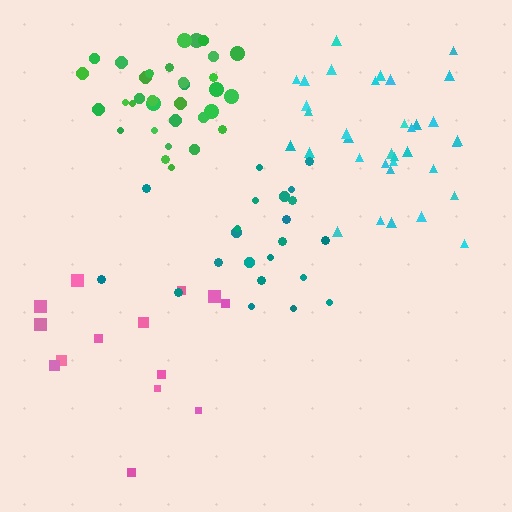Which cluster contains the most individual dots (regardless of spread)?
Cyan (35).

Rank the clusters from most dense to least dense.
green, cyan, teal, pink.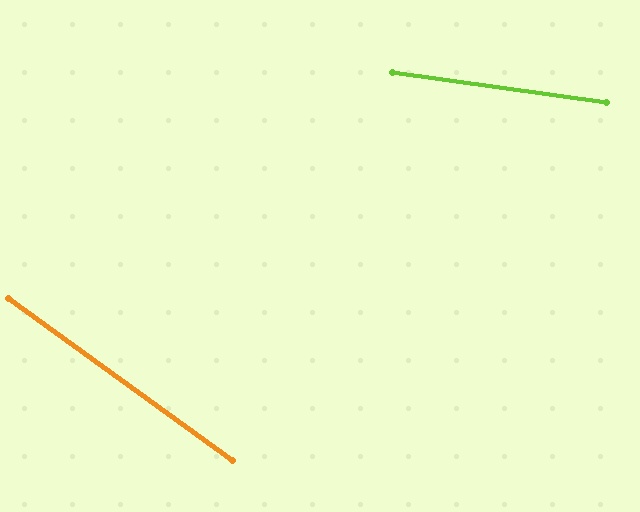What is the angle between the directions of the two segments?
Approximately 28 degrees.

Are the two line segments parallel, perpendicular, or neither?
Neither parallel nor perpendicular — they differ by about 28°.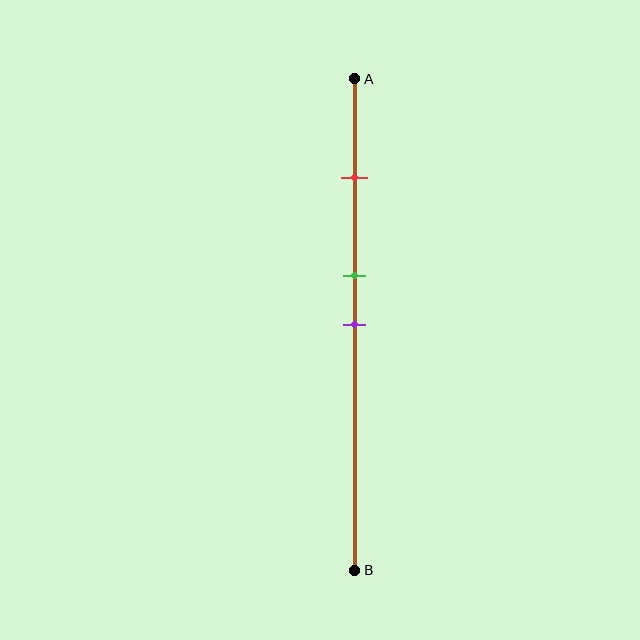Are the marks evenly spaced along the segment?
No, the marks are not evenly spaced.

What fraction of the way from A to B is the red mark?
The red mark is approximately 20% (0.2) of the way from A to B.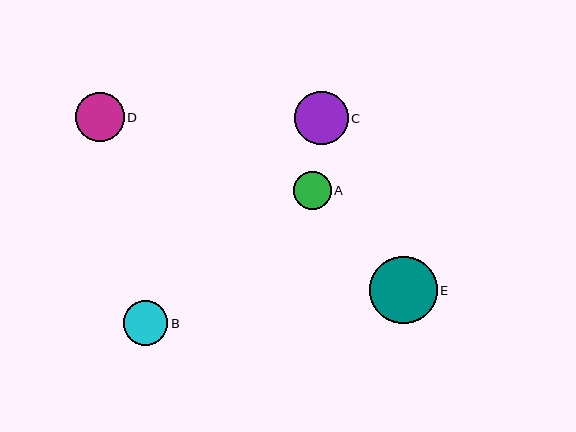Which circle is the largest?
Circle E is the largest with a size of approximately 68 pixels.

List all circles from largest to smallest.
From largest to smallest: E, C, D, B, A.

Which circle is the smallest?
Circle A is the smallest with a size of approximately 38 pixels.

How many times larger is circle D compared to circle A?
Circle D is approximately 1.3 times the size of circle A.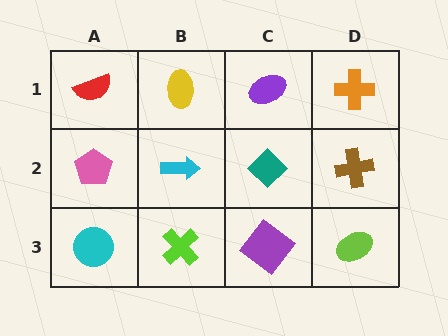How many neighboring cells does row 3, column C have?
3.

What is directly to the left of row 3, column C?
A lime cross.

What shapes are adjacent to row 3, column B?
A cyan arrow (row 2, column B), a cyan circle (row 3, column A), a purple diamond (row 3, column C).